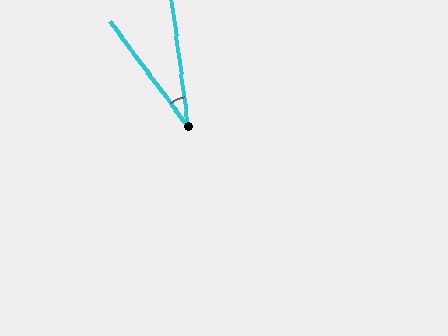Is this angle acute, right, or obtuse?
It is acute.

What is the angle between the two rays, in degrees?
Approximately 29 degrees.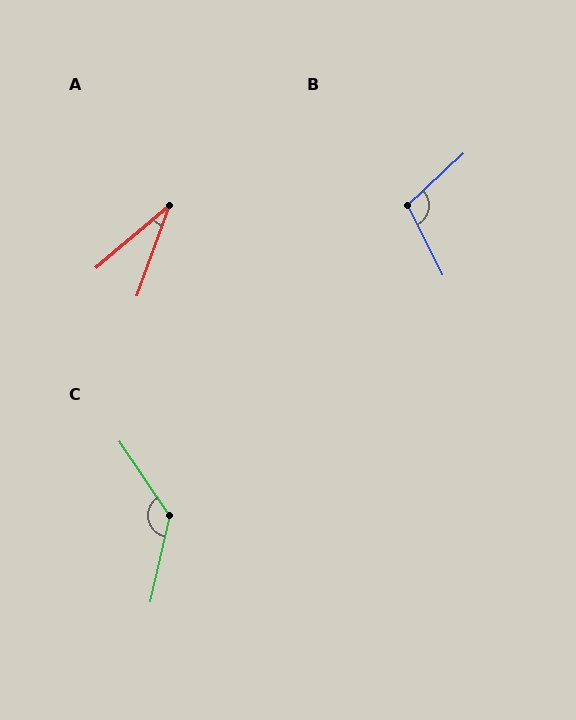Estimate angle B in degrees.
Approximately 106 degrees.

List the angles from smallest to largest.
A (30°), B (106°), C (134°).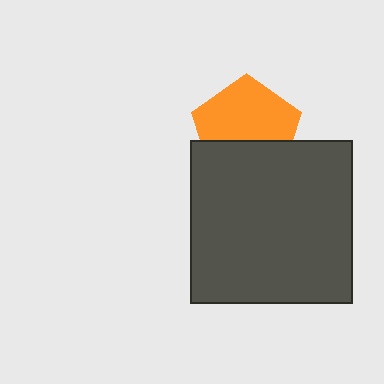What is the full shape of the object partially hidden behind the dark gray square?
The partially hidden object is an orange pentagon.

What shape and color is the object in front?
The object in front is a dark gray square.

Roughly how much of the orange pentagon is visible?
About half of it is visible (roughly 62%).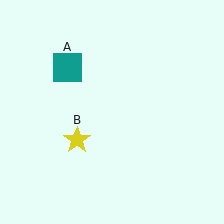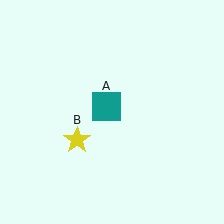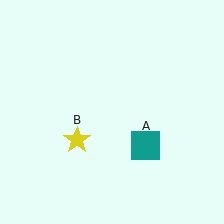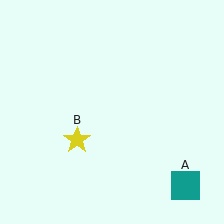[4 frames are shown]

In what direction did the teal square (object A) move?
The teal square (object A) moved down and to the right.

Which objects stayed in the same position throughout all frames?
Yellow star (object B) remained stationary.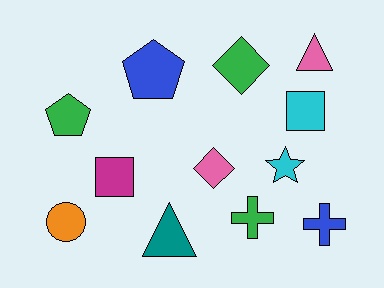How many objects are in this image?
There are 12 objects.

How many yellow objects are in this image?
There are no yellow objects.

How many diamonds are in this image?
There are 2 diamonds.